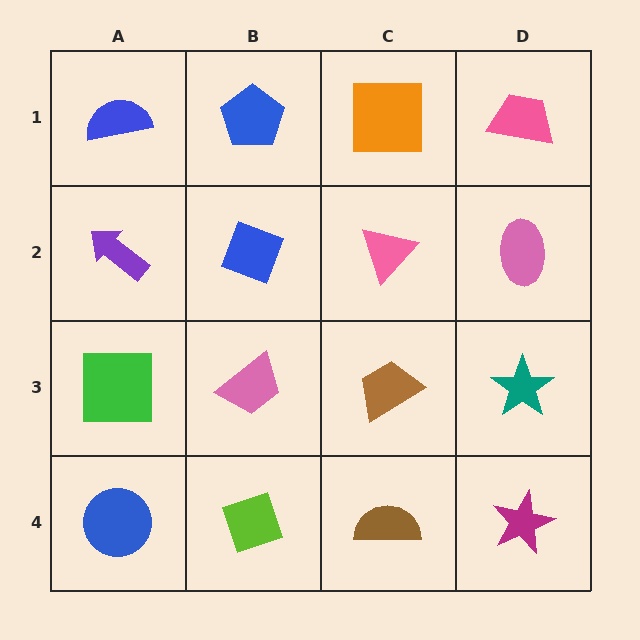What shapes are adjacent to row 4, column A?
A green square (row 3, column A), a lime diamond (row 4, column B).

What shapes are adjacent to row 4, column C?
A brown trapezoid (row 3, column C), a lime diamond (row 4, column B), a magenta star (row 4, column D).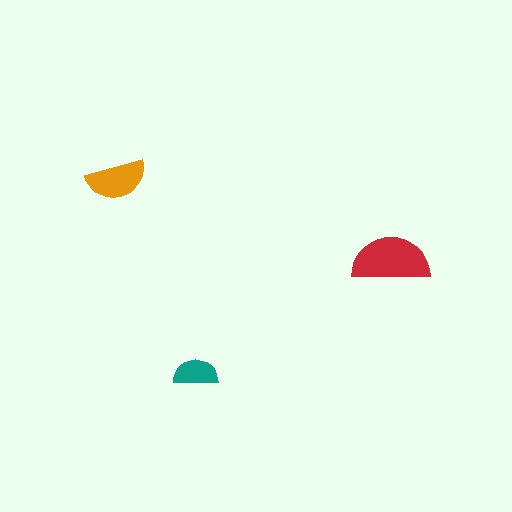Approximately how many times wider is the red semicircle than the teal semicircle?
About 1.5 times wider.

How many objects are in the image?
There are 3 objects in the image.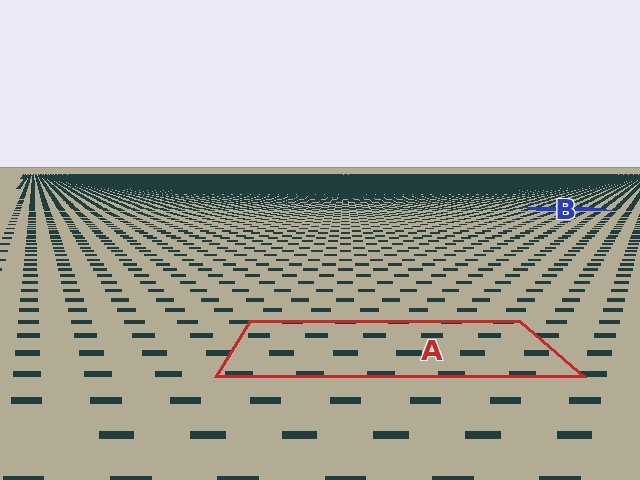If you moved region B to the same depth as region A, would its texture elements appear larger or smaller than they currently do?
They would appear larger. At a closer depth, the same texture elements are projected at a bigger on-screen size.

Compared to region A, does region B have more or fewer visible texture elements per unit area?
Region B has more texture elements per unit area — they are packed more densely because it is farther away.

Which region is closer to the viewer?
Region A is closer. The texture elements there are larger and more spread out.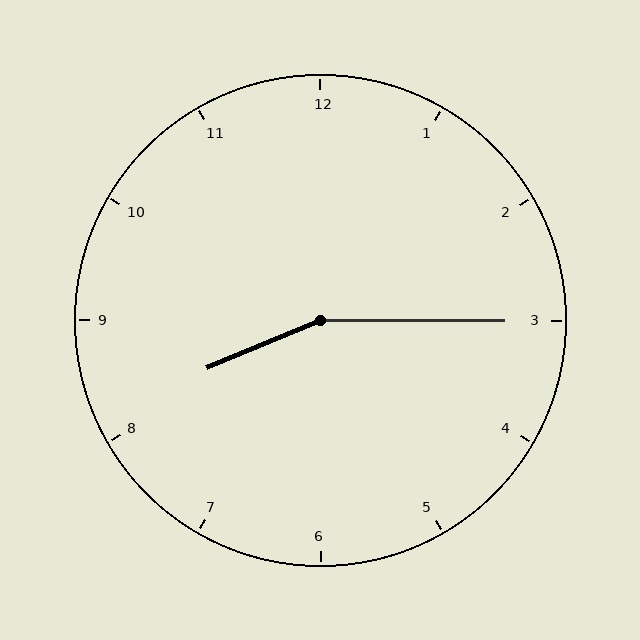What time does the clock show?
8:15.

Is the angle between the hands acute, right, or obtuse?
It is obtuse.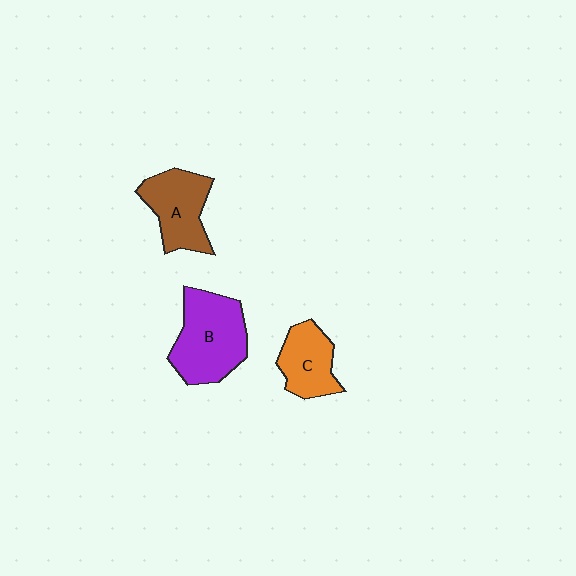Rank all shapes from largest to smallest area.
From largest to smallest: B (purple), A (brown), C (orange).